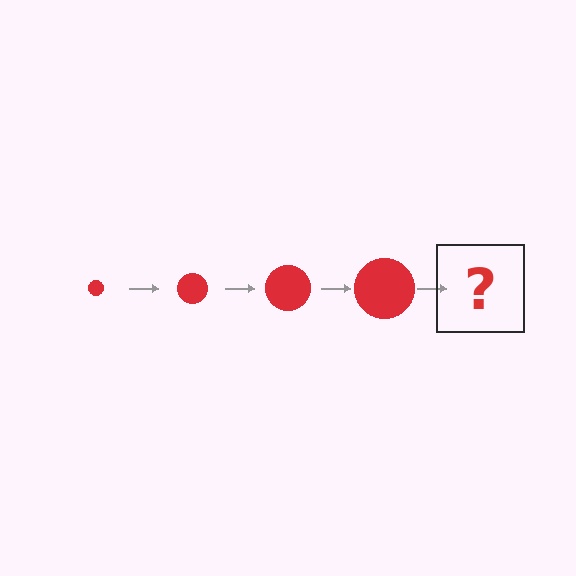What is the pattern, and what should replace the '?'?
The pattern is that the circle gets progressively larger each step. The '?' should be a red circle, larger than the previous one.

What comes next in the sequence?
The next element should be a red circle, larger than the previous one.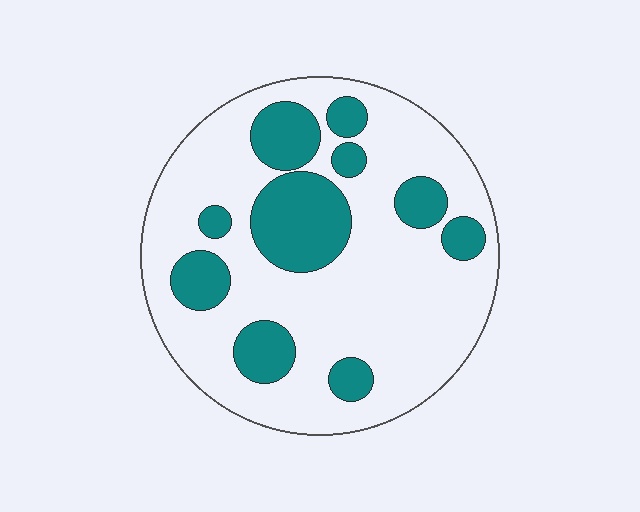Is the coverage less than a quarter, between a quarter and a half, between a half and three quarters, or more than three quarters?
Between a quarter and a half.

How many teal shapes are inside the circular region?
10.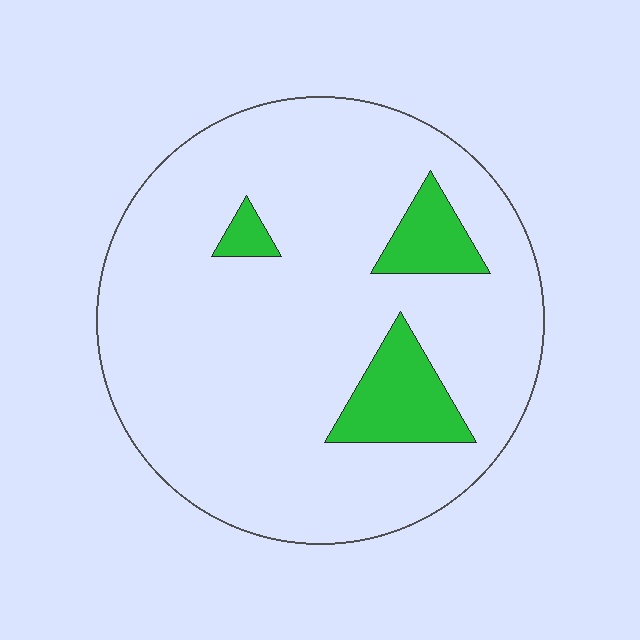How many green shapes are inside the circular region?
3.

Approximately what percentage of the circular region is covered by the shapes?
Approximately 10%.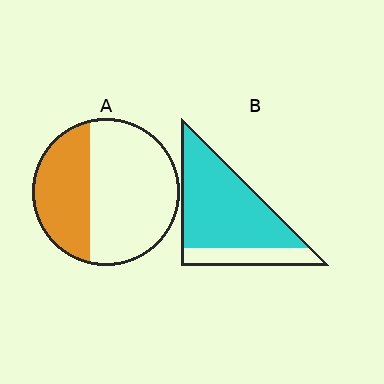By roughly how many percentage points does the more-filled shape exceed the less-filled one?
By roughly 40 percentage points (B over A).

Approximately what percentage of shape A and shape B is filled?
A is approximately 35% and B is approximately 75%.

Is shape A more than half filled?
No.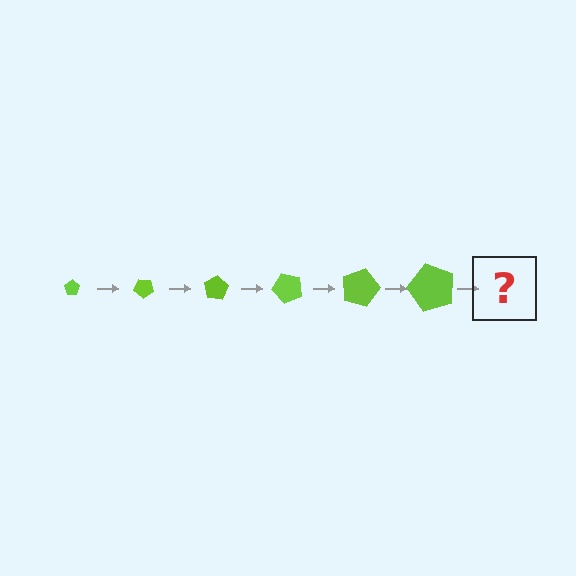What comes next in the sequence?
The next element should be a pentagon, larger than the previous one and rotated 240 degrees from the start.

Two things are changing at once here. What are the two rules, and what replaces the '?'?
The two rules are that the pentagon grows larger each step and it rotates 40 degrees each step. The '?' should be a pentagon, larger than the previous one and rotated 240 degrees from the start.